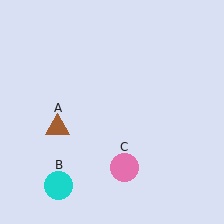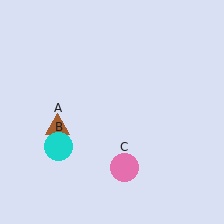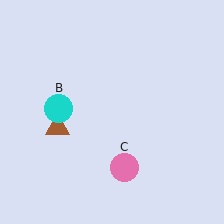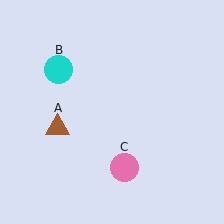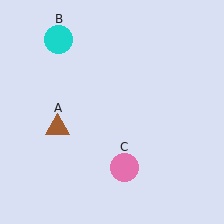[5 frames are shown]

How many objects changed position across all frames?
1 object changed position: cyan circle (object B).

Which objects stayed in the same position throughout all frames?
Brown triangle (object A) and pink circle (object C) remained stationary.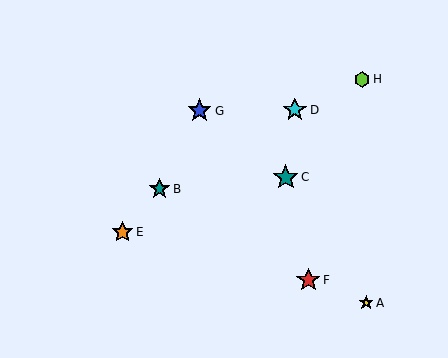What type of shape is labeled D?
Shape D is a cyan star.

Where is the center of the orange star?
The center of the orange star is at (122, 232).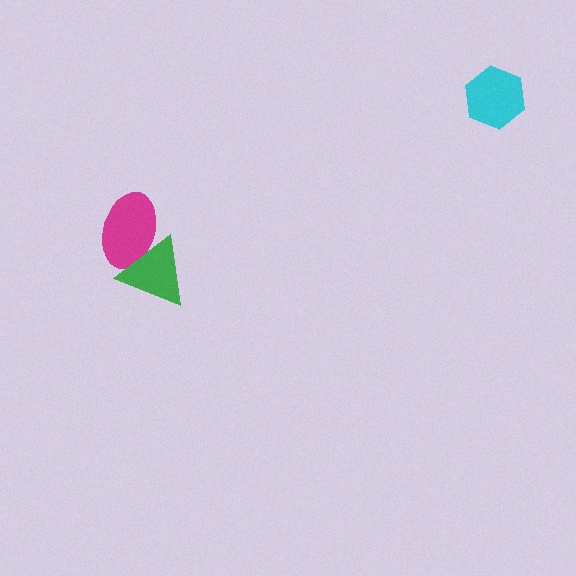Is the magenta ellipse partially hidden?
Yes, it is partially covered by another shape.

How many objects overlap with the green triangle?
1 object overlaps with the green triangle.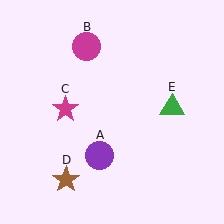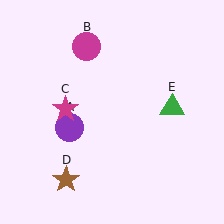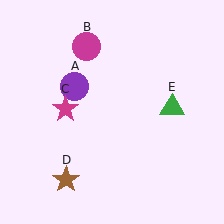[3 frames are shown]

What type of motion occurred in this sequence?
The purple circle (object A) rotated clockwise around the center of the scene.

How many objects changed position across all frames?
1 object changed position: purple circle (object A).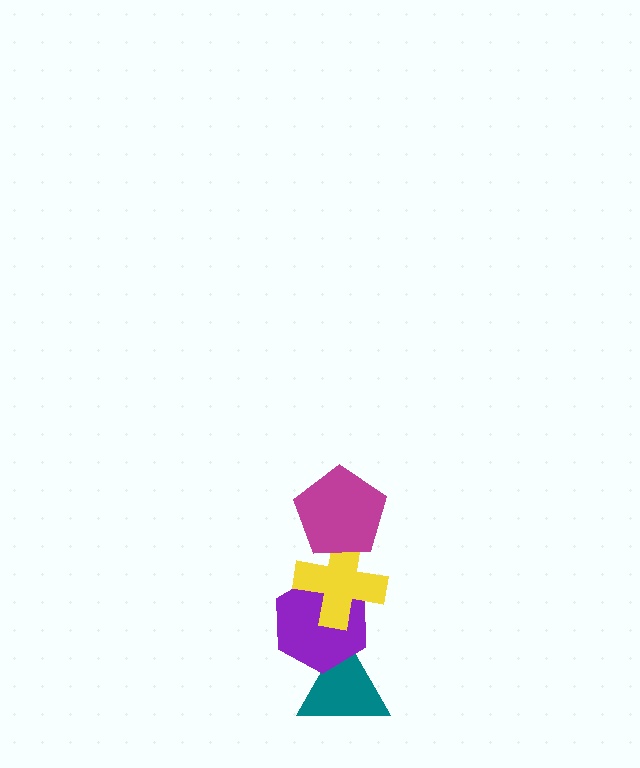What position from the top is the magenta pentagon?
The magenta pentagon is 1st from the top.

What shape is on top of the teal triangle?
The purple hexagon is on top of the teal triangle.